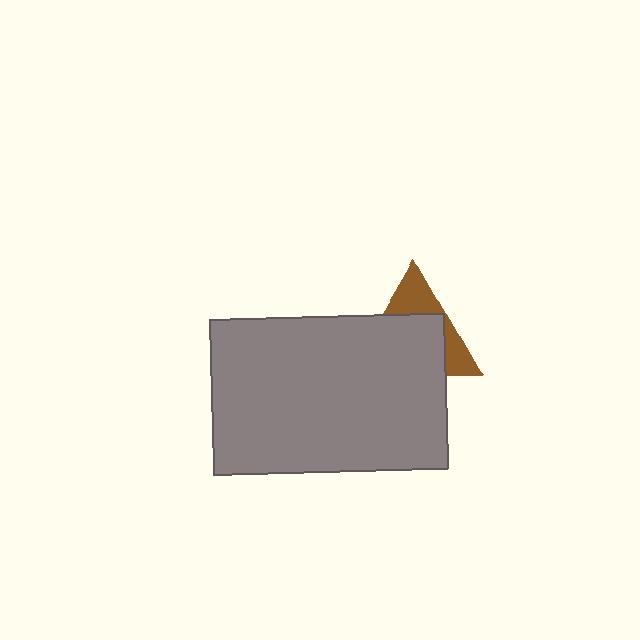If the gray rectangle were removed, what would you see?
You would see the complete brown triangle.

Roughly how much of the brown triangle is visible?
A small part of it is visible (roughly 35%).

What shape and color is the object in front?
The object in front is a gray rectangle.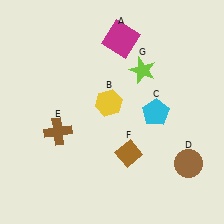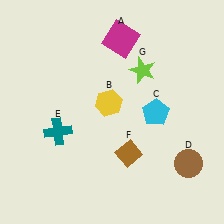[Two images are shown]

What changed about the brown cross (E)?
In Image 1, E is brown. In Image 2, it changed to teal.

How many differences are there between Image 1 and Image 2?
There is 1 difference between the two images.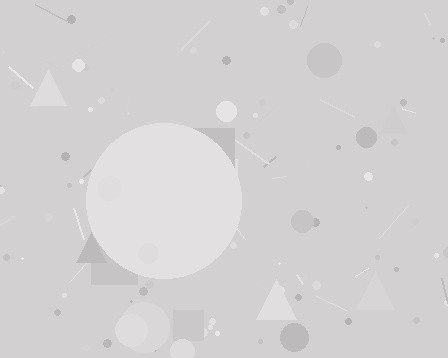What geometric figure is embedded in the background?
A circle is embedded in the background.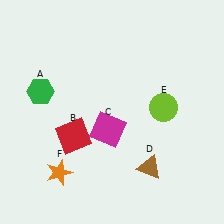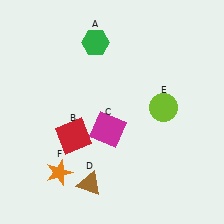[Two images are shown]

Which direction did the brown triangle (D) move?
The brown triangle (D) moved left.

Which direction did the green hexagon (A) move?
The green hexagon (A) moved right.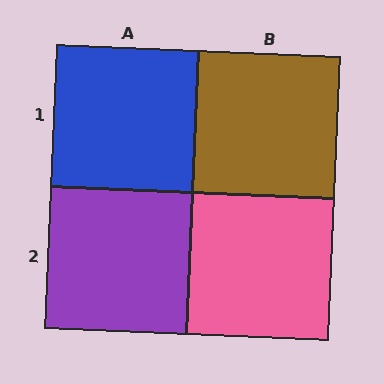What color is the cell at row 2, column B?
Pink.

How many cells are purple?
1 cell is purple.